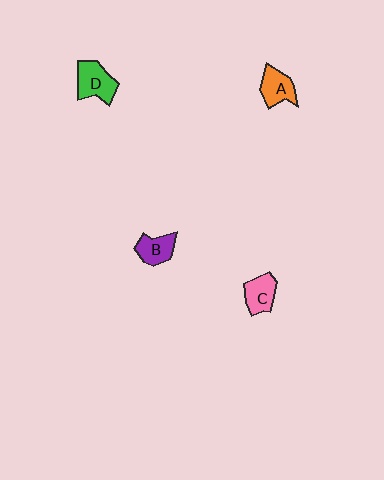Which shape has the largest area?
Shape D (green).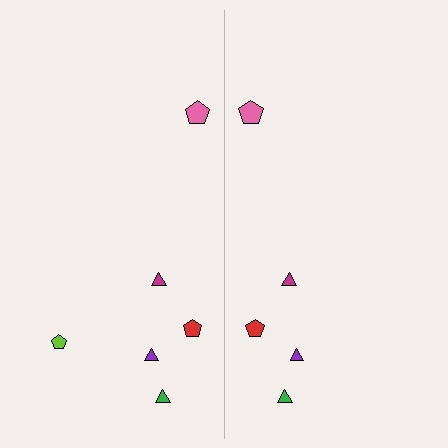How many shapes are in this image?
There are 11 shapes in this image.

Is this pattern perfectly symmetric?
No, the pattern is not perfectly symmetric. A lime pentagon is missing from the right side.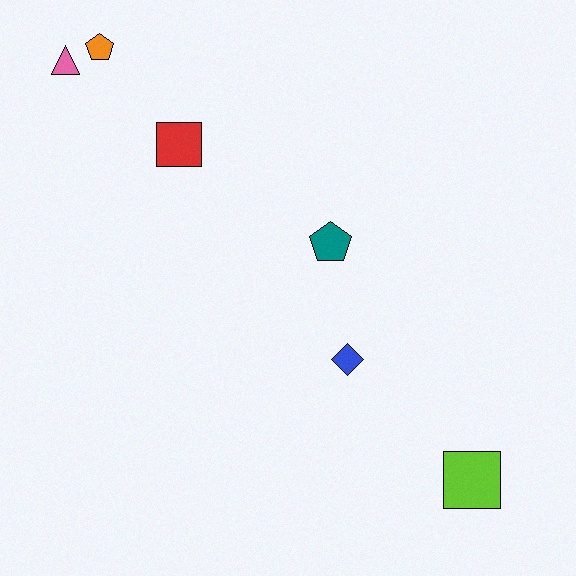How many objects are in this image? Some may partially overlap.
There are 6 objects.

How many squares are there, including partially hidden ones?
There are 2 squares.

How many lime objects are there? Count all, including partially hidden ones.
There is 1 lime object.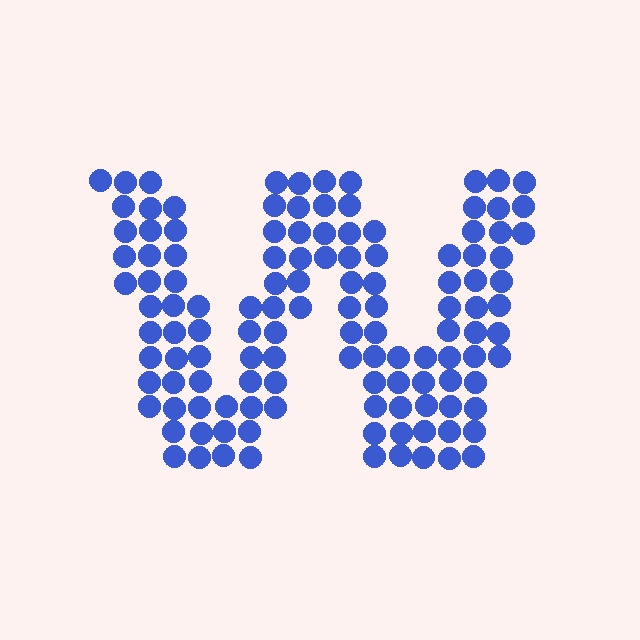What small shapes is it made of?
It is made of small circles.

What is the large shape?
The large shape is the letter W.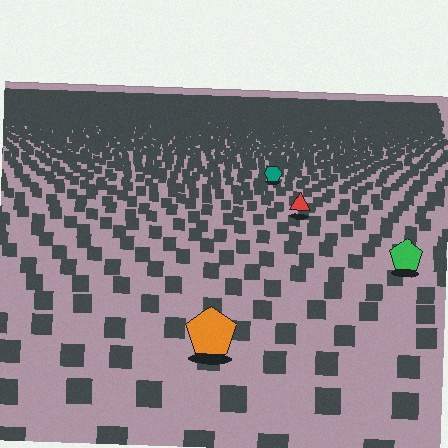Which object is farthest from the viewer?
The teal hexagon is farthest from the viewer. It appears smaller and the ground texture around it is denser.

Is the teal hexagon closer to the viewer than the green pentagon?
No. The green pentagon is closer — you can tell from the texture gradient: the ground texture is coarser near it.